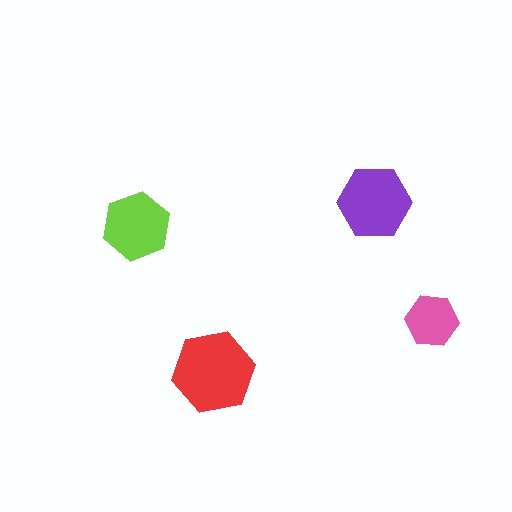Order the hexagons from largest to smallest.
the red one, the purple one, the lime one, the pink one.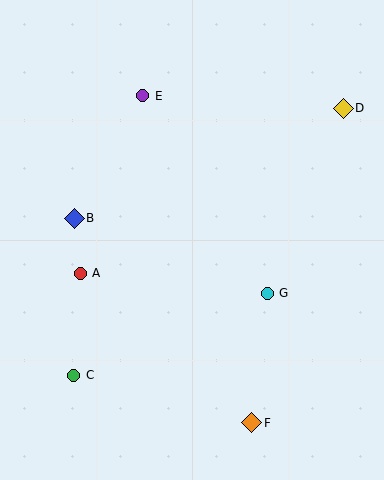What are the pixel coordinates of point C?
Point C is at (74, 375).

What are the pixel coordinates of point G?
Point G is at (267, 293).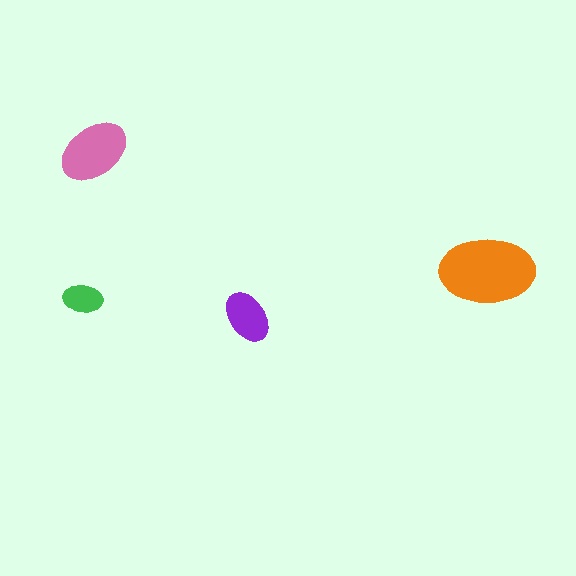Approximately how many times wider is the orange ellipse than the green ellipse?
About 2.5 times wider.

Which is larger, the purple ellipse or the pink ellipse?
The pink one.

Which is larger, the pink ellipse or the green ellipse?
The pink one.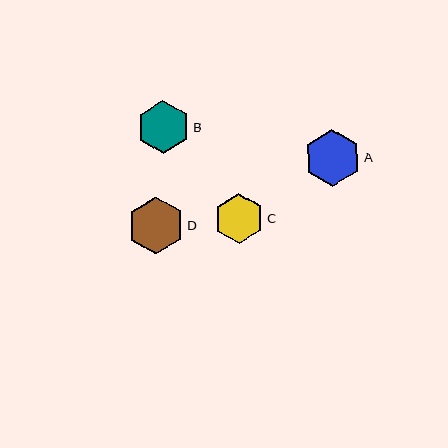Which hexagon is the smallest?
Hexagon C is the smallest with a size of approximately 50 pixels.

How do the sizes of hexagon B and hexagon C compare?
Hexagon B and hexagon C are approximately the same size.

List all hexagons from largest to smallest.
From largest to smallest: D, A, B, C.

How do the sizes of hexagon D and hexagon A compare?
Hexagon D and hexagon A are approximately the same size.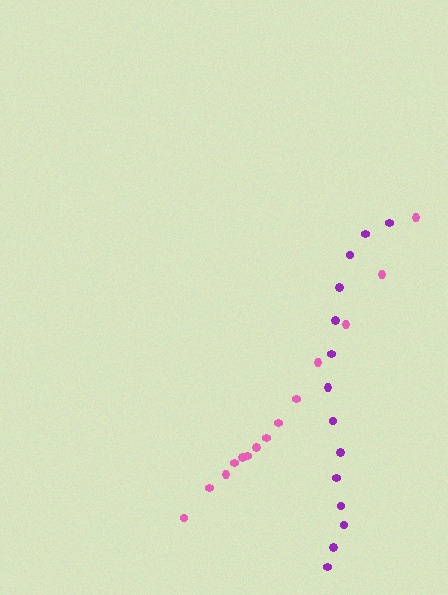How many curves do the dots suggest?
There are 2 distinct paths.